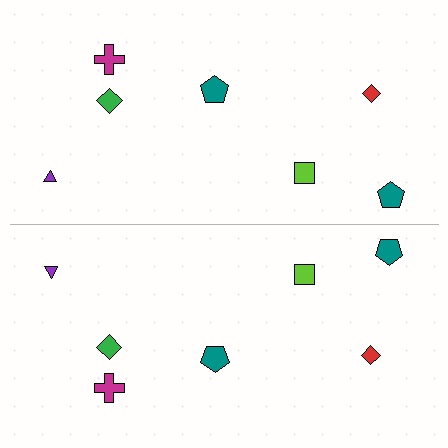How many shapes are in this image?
There are 14 shapes in this image.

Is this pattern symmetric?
Yes, this pattern has bilateral (reflection) symmetry.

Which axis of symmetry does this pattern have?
The pattern has a horizontal axis of symmetry running through the center of the image.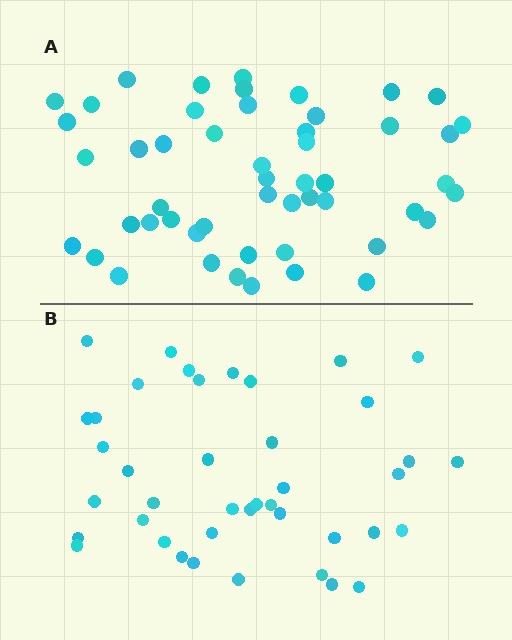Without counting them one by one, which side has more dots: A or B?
Region A (the top region) has more dots.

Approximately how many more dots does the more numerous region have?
Region A has roughly 10 or so more dots than region B.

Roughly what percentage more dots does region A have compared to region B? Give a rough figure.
About 25% more.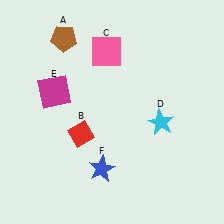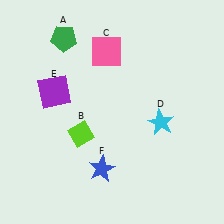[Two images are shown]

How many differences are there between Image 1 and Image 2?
There are 3 differences between the two images.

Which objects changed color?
A changed from brown to green. B changed from red to lime. E changed from magenta to purple.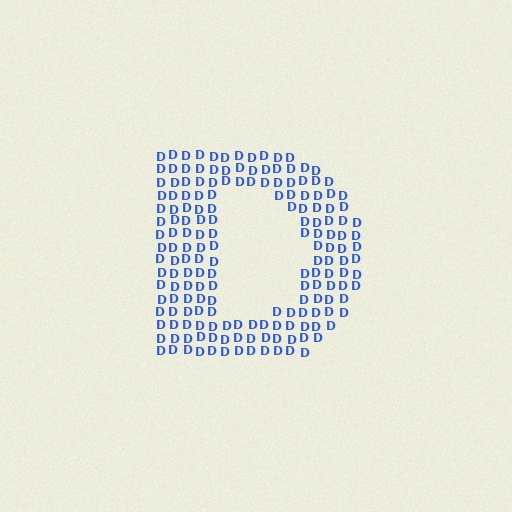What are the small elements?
The small elements are letter D's.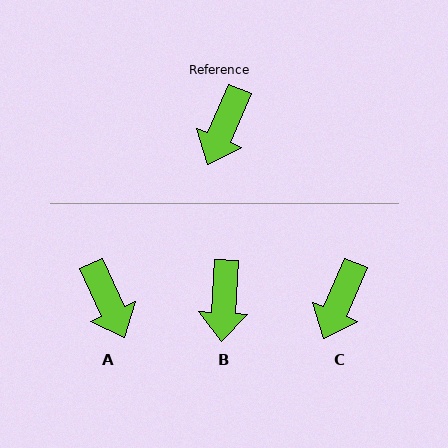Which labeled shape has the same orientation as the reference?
C.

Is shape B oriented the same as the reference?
No, it is off by about 20 degrees.